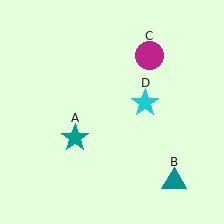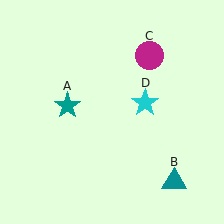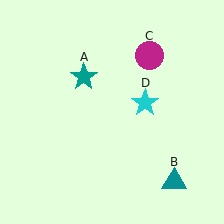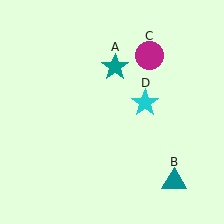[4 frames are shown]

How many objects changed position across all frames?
1 object changed position: teal star (object A).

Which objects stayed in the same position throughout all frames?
Teal triangle (object B) and magenta circle (object C) and cyan star (object D) remained stationary.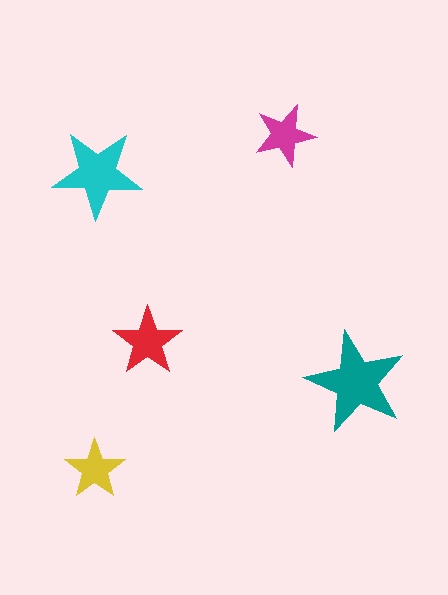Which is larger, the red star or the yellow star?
The red one.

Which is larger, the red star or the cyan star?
The cyan one.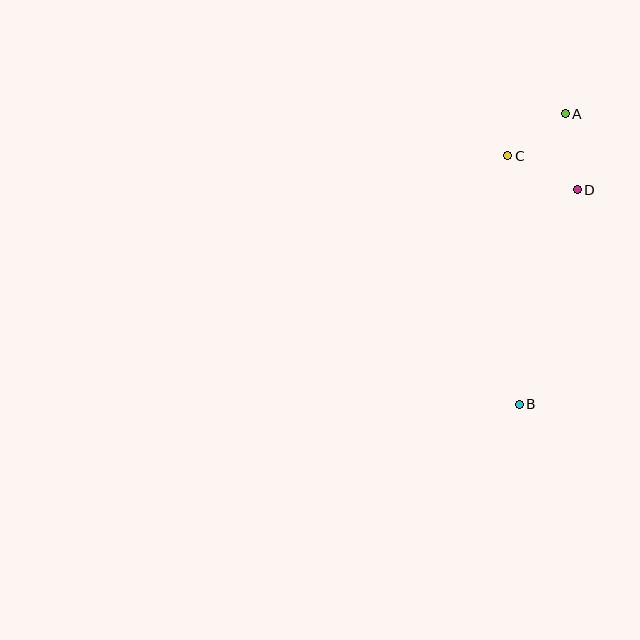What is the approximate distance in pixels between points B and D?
The distance between B and D is approximately 222 pixels.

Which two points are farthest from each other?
Points A and B are farthest from each other.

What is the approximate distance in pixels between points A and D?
The distance between A and D is approximately 77 pixels.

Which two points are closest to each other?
Points A and C are closest to each other.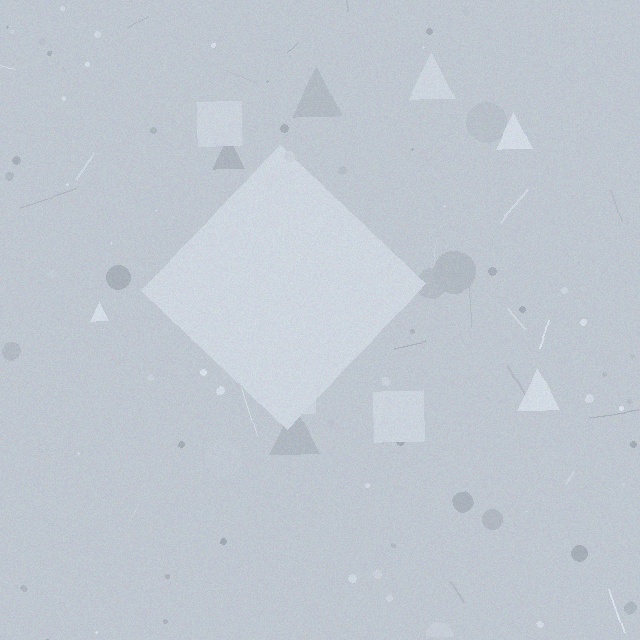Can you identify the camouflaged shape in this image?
The camouflaged shape is a diamond.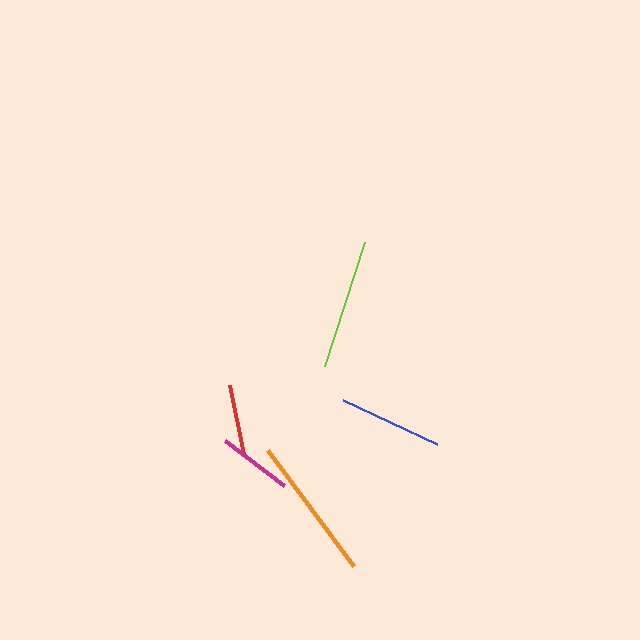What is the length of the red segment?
The red segment is approximately 70 pixels long.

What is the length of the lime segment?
The lime segment is approximately 131 pixels long.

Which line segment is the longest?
The orange line is the longest at approximately 145 pixels.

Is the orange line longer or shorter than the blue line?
The orange line is longer than the blue line.